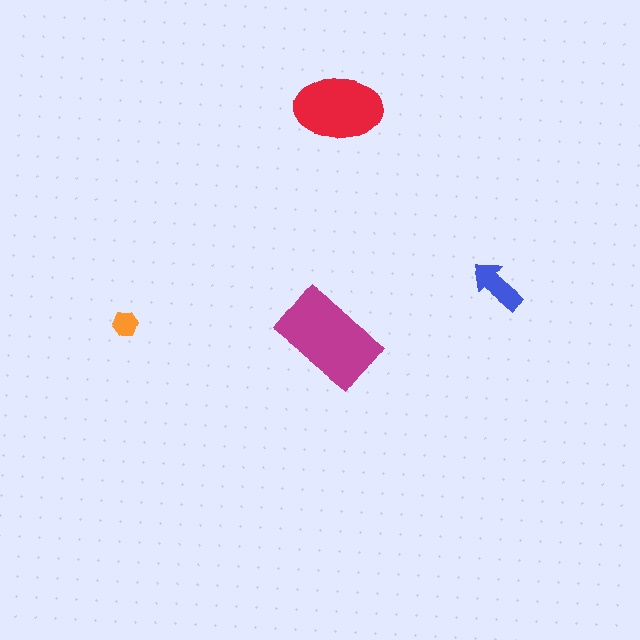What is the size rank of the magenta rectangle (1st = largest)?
1st.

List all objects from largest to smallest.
The magenta rectangle, the red ellipse, the blue arrow, the orange hexagon.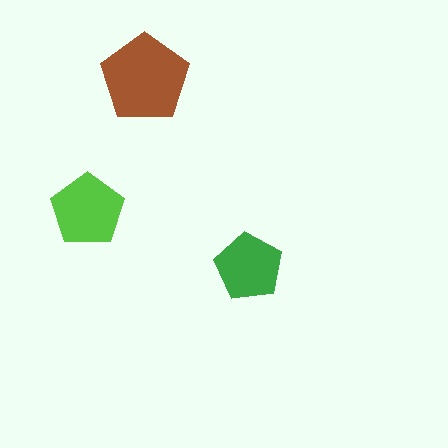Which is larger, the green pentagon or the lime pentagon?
The lime one.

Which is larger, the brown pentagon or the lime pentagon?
The brown one.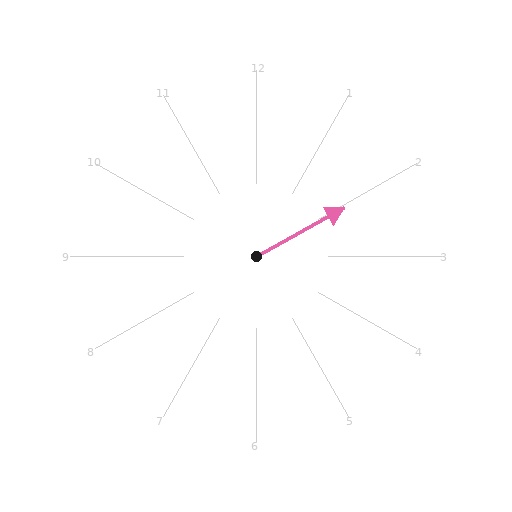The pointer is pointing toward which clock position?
Roughly 2 o'clock.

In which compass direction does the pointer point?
Northeast.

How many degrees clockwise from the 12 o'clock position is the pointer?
Approximately 61 degrees.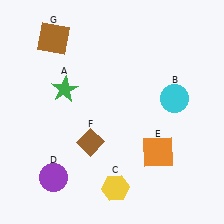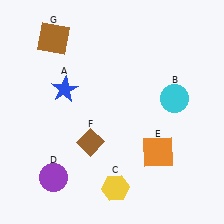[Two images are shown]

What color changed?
The star (A) changed from green in Image 1 to blue in Image 2.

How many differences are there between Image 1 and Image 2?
There is 1 difference between the two images.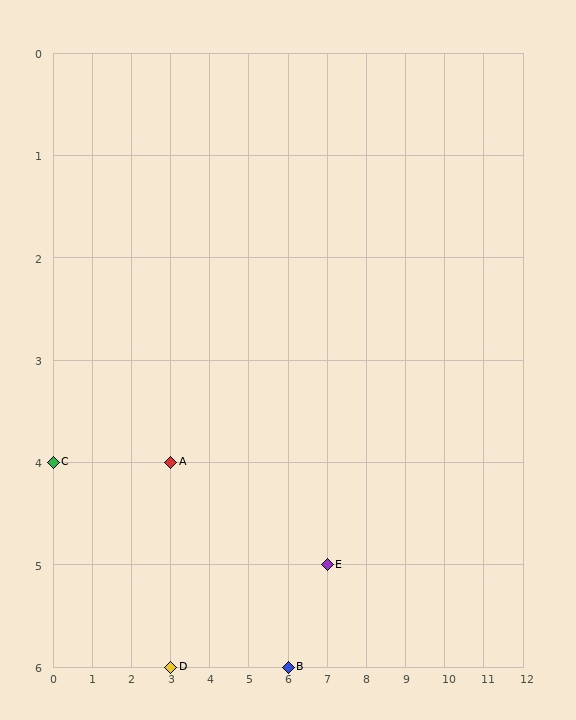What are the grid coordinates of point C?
Point C is at grid coordinates (0, 4).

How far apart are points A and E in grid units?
Points A and E are 4 columns and 1 row apart (about 4.1 grid units diagonally).